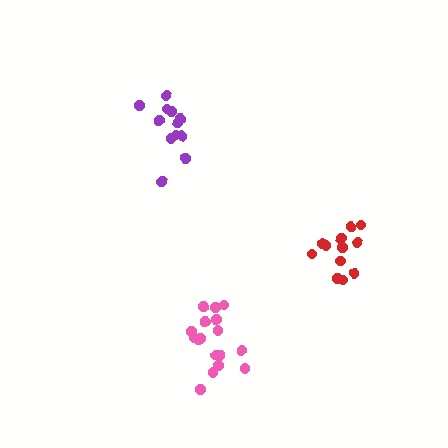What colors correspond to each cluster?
The clusters are colored: purple, red, pink.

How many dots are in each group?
Group 1: 12 dots, Group 2: 12 dots, Group 3: 17 dots (41 total).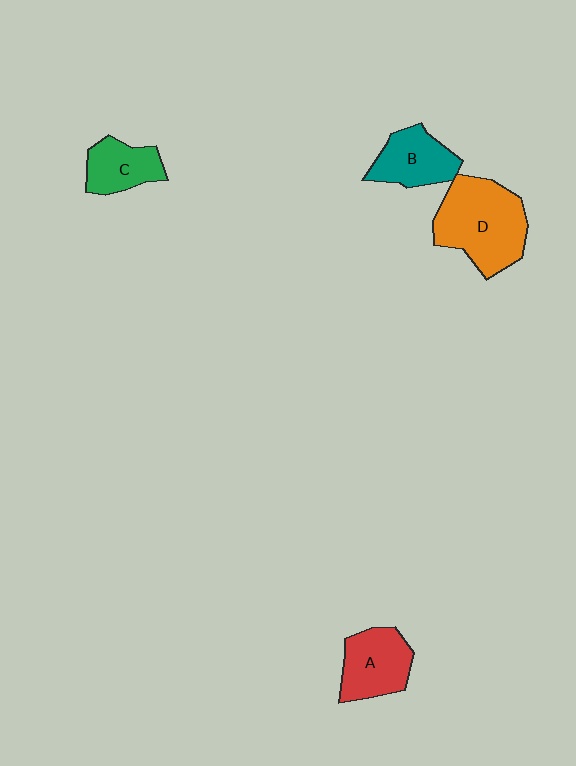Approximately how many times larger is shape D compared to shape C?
Approximately 2.0 times.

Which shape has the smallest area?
Shape C (green).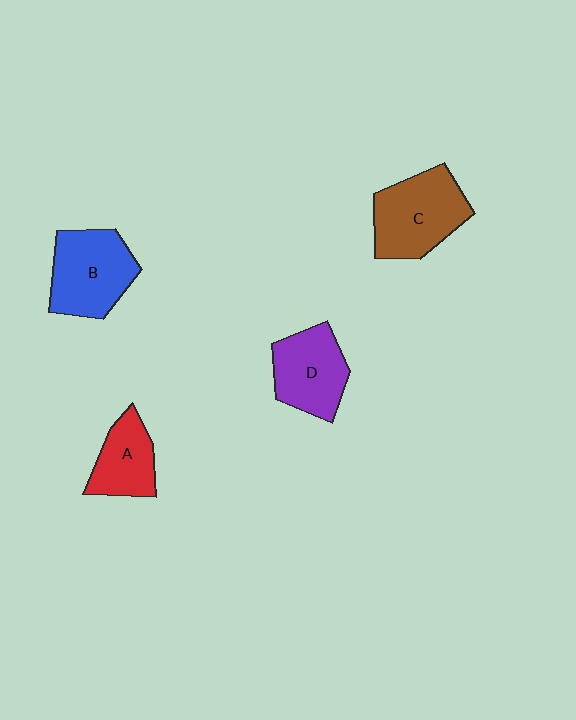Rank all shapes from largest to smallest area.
From largest to smallest: C (brown), B (blue), D (purple), A (red).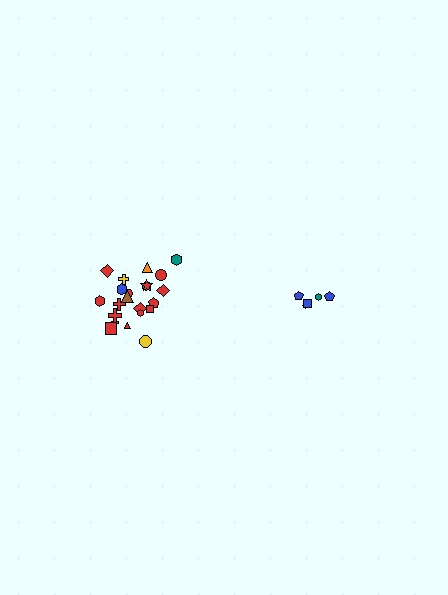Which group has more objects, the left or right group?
The left group.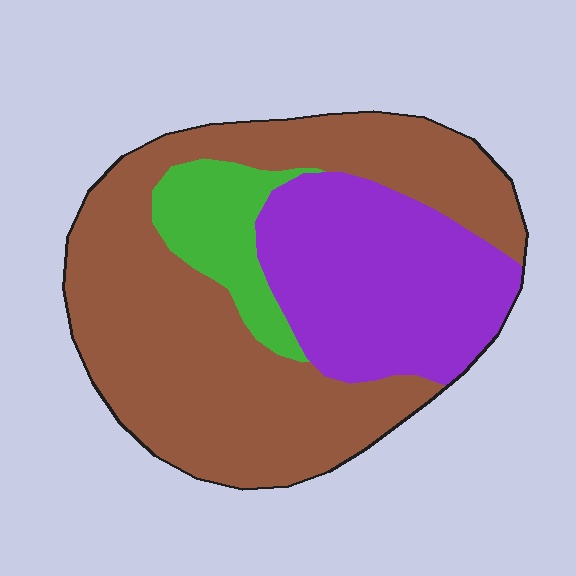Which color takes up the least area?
Green, at roughly 10%.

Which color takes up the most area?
Brown, at roughly 60%.